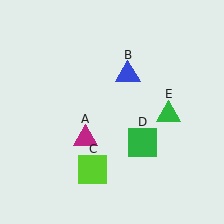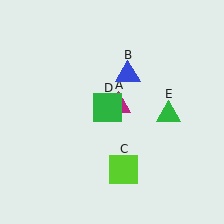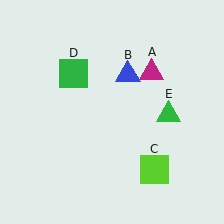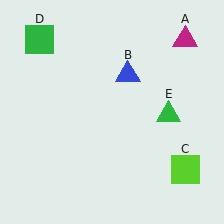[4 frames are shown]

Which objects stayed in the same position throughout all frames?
Blue triangle (object B) and green triangle (object E) remained stationary.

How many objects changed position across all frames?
3 objects changed position: magenta triangle (object A), lime square (object C), green square (object D).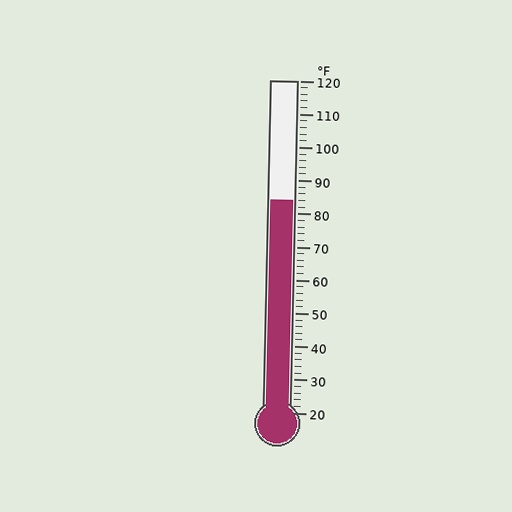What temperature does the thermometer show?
The thermometer shows approximately 84°F.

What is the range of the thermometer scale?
The thermometer scale ranges from 20°F to 120°F.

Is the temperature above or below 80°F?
The temperature is above 80°F.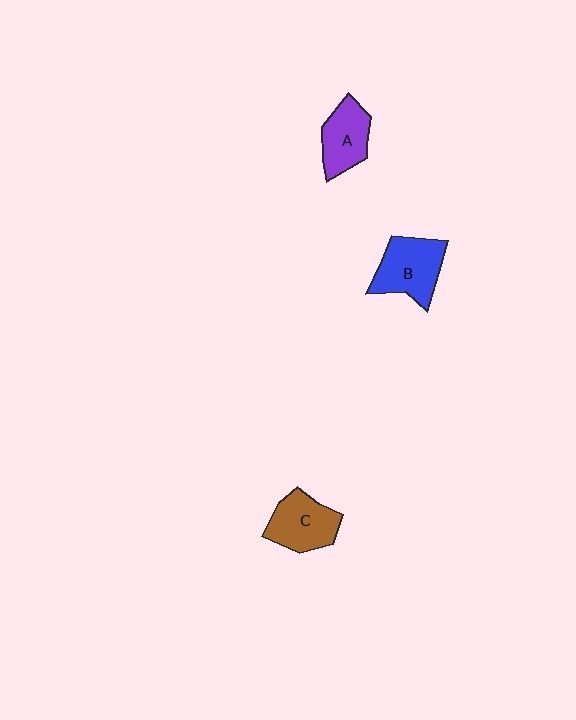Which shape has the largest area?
Shape B (blue).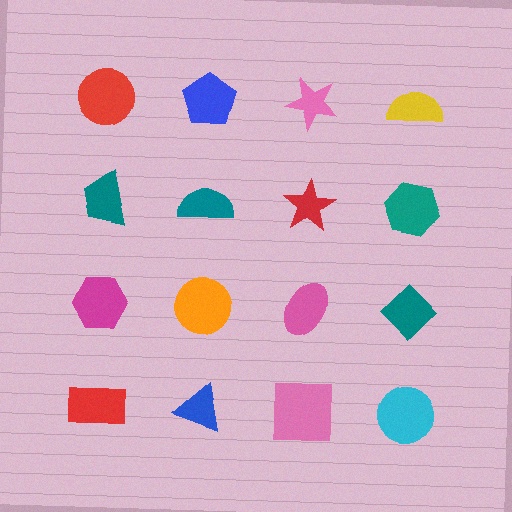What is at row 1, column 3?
A pink star.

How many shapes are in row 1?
4 shapes.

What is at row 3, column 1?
A magenta hexagon.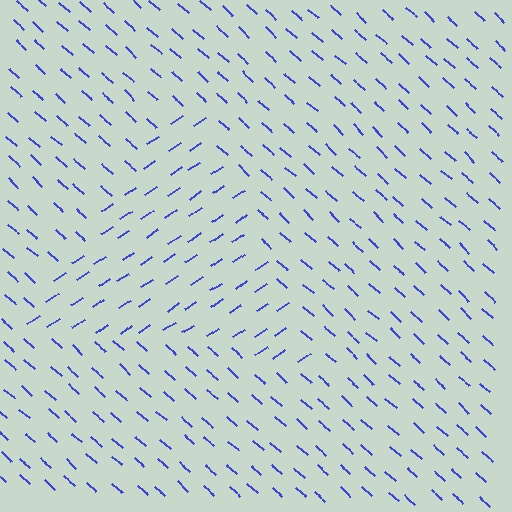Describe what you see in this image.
The image is filled with small blue line segments. A triangle region in the image has lines oriented differently from the surrounding lines, creating a visible texture boundary.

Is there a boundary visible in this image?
Yes, there is a texture boundary formed by a change in line orientation.